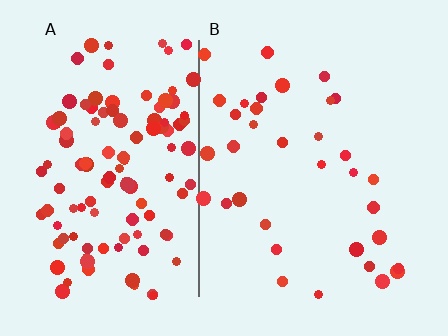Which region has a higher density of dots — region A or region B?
A (the left).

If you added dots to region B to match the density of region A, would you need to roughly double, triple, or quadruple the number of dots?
Approximately quadruple.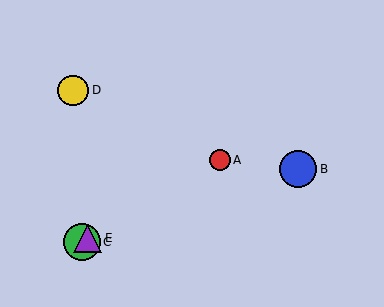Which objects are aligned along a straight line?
Objects A, C, E are aligned along a straight line.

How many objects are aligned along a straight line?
3 objects (A, C, E) are aligned along a straight line.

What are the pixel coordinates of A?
Object A is at (220, 160).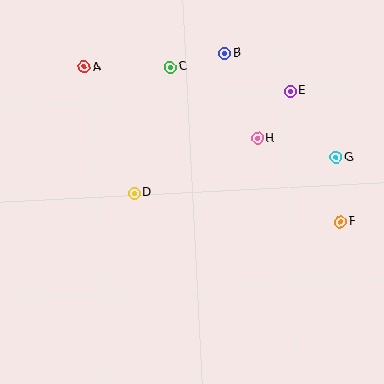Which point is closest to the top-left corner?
Point A is closest to the top-left corner.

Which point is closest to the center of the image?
Point D at (134, 193) is closest to the center.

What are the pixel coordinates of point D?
Point D is at (134, 193).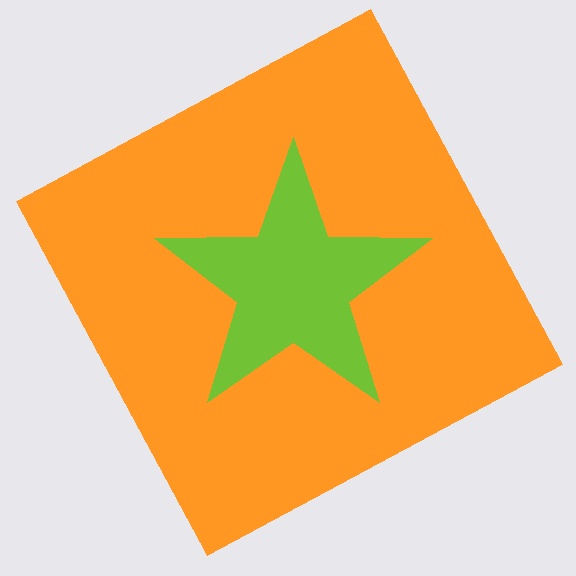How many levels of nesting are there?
2.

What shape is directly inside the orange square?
The lime star.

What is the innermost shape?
The lime star.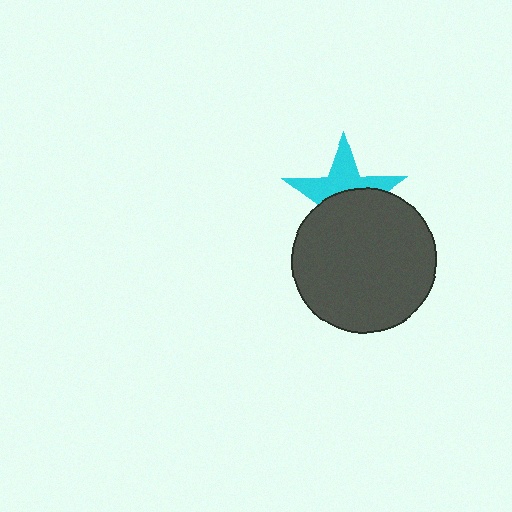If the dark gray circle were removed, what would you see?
You would see the complete cyan star.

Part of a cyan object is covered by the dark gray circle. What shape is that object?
It is a star.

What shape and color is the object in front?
The object in front is a dark gray circle.